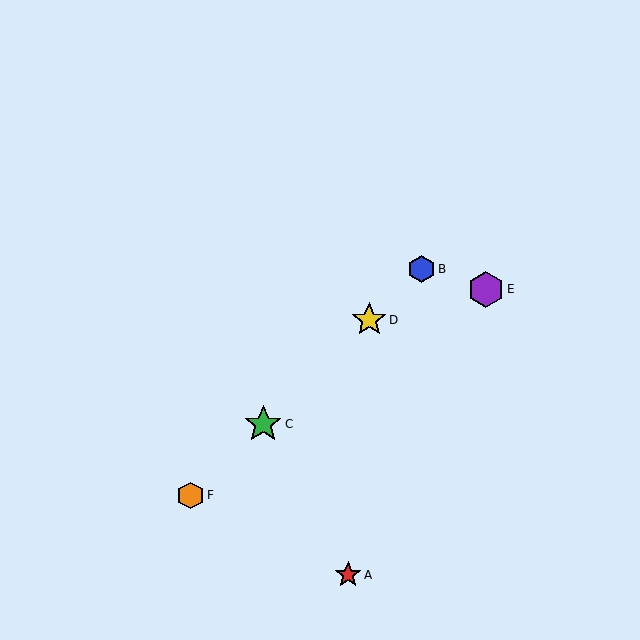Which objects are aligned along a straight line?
Objects B, C, D, F are aligned along a straight line.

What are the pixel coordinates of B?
Object B is at (421, 269).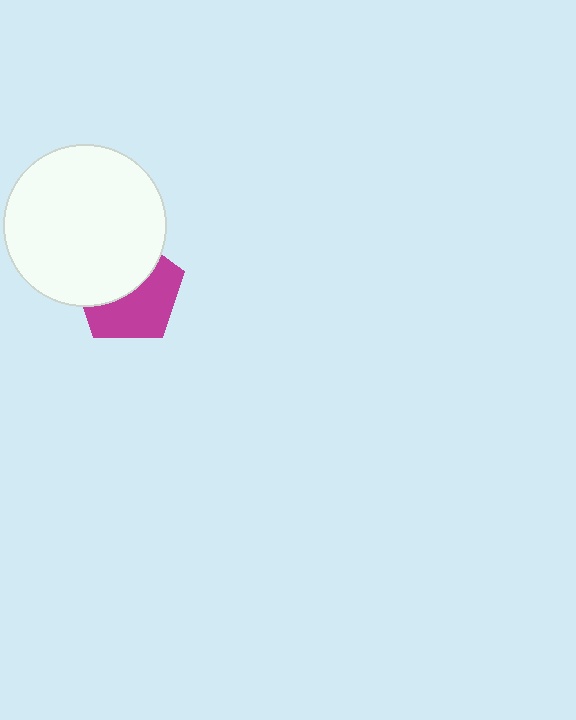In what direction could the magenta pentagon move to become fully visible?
The magenta pentagon could move down. That would shift it out from behind the white circle entirely.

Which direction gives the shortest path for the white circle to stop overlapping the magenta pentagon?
Moving up gives the shortest separation.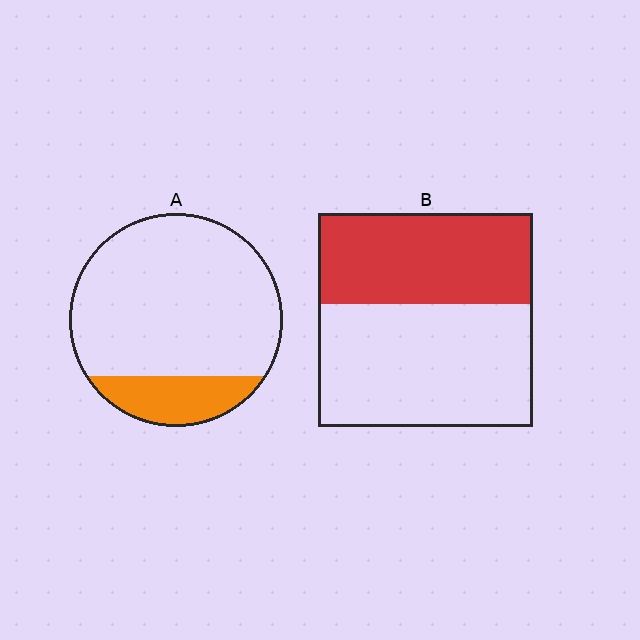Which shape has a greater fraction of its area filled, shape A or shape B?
Shape B.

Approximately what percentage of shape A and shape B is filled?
A is approximately 20% and B is approximately 45%.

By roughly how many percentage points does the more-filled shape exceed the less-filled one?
By roughly 25 percentage points (B over A).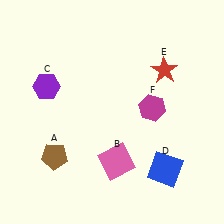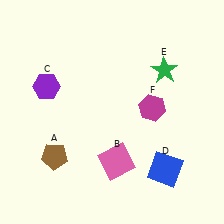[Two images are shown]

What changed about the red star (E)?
In Image 1, E is red. In Image 2, it changed to green.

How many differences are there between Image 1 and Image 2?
There is 1 difference between the two images.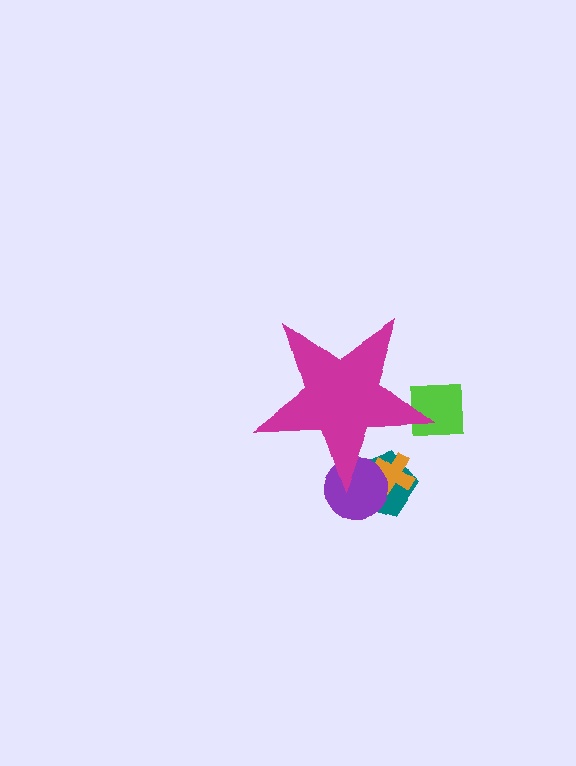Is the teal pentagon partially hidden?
Yes, the teal pentagon is partially hidden behind the magenta star.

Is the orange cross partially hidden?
Yes, the orange cross is partially hidden behind the magenta star.